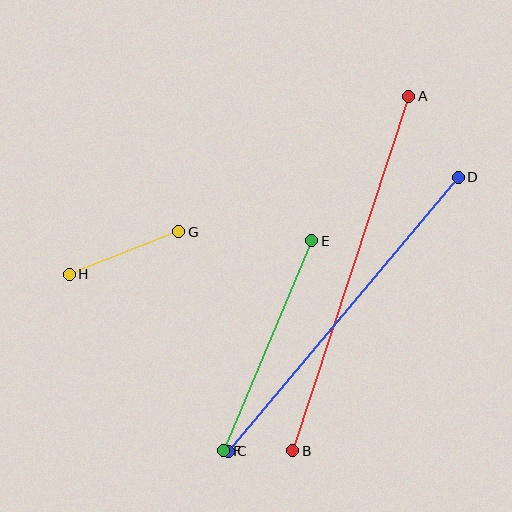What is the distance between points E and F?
The distance is approximately 228 pixels.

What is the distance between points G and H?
The distance is approximately 118 pixels.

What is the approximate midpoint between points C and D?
The midpoint is at approximately (343, 314) pixels.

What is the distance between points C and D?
The distance is approximately 358 pixels.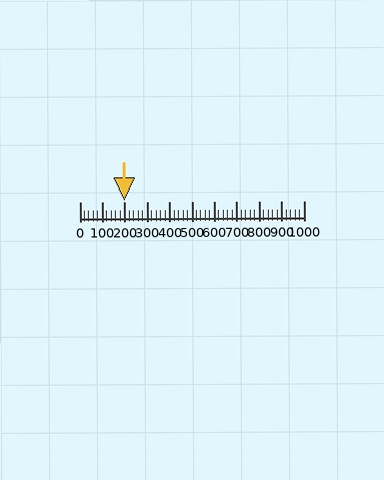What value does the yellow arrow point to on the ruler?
The yellow arrow points to approximately 200.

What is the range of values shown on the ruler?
The ruler shows values from 0 to 1000.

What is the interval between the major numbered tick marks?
The major tick marks are spaced 100 units apart.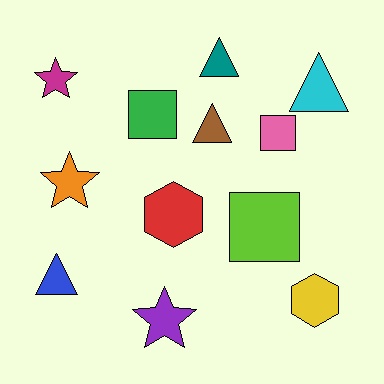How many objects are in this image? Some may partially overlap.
There are 12 objects.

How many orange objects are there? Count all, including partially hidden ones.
There is 1 orange object.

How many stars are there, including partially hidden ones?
There are 3 stars.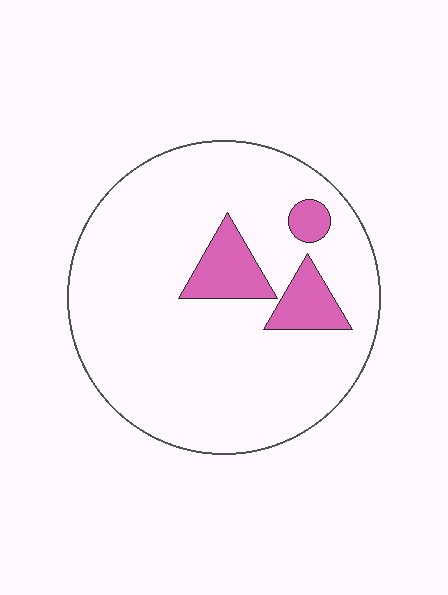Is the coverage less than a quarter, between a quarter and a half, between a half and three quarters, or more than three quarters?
Less than a quarter.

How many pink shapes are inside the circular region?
3.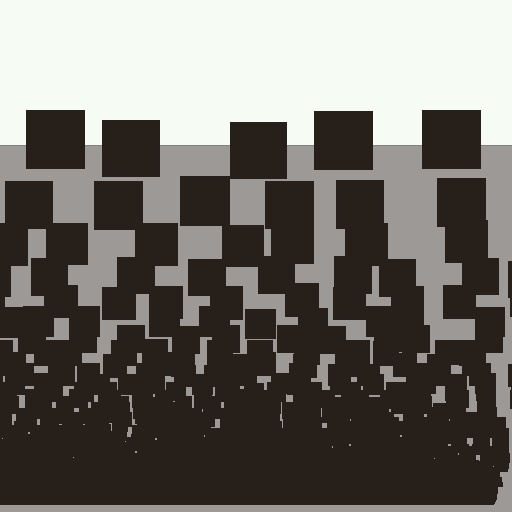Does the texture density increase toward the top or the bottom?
Density increases toward the bottom.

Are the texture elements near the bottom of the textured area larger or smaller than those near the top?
Smaller. The gradient is inverted — elements near the bottom are smaller and denser.